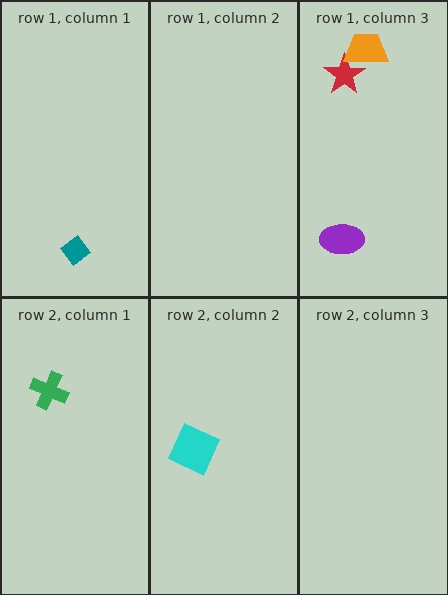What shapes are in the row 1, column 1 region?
The teal diamond.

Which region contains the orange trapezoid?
The row 1, column 3 region.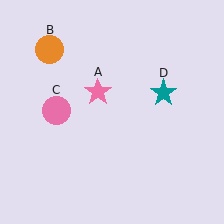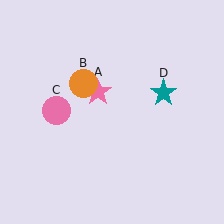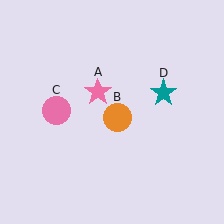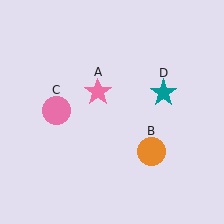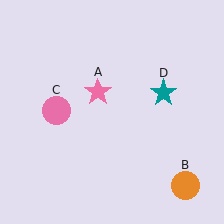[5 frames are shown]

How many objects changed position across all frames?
1 object changed position: orange circle (object B).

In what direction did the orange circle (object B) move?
The orange circle (object B) moved down and to the right.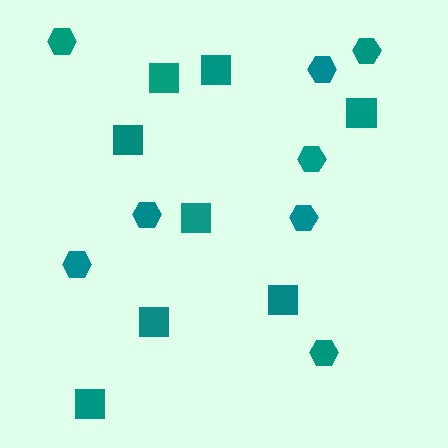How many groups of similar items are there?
There are 2 groups: one group of hexagons (8) and one group of squares (8).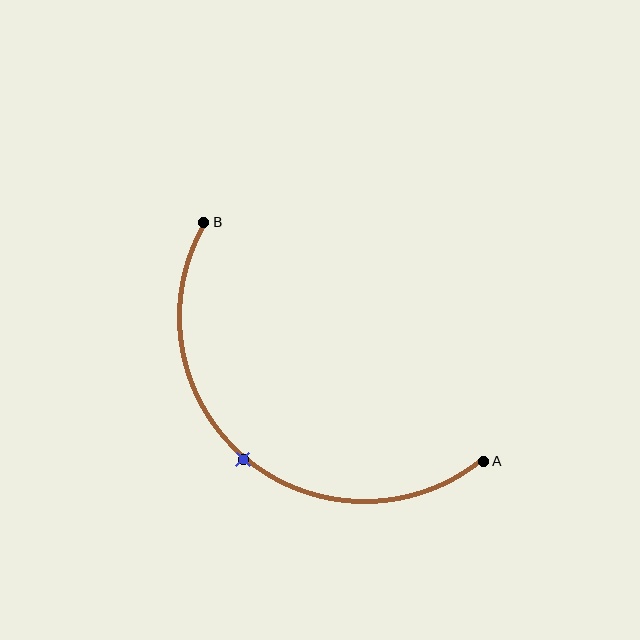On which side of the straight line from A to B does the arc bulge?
The arc bulges below and to the left of the straight line connecting A and B.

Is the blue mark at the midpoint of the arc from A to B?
Yes. The blue mark lies on the arc at equal arc-length from both A and B — it is the arc midpoint.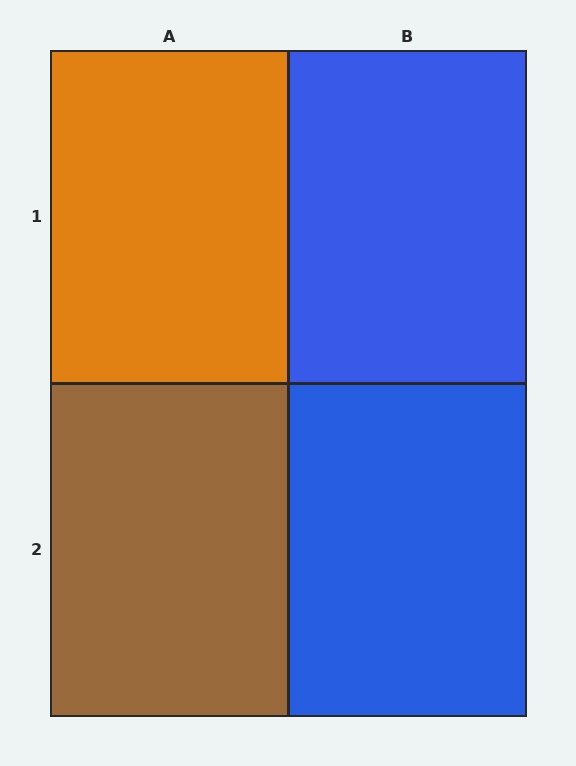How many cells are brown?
1 cell is brown.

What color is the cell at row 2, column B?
Blue.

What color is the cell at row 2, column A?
Brown.